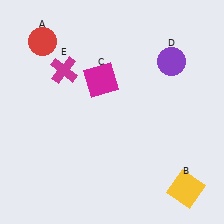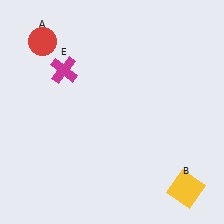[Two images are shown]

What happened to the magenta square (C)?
The magenta square (C) was removed in Image 2. It was in the top-left area of Image 1.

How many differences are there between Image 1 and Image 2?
There are 2 differences between the two images.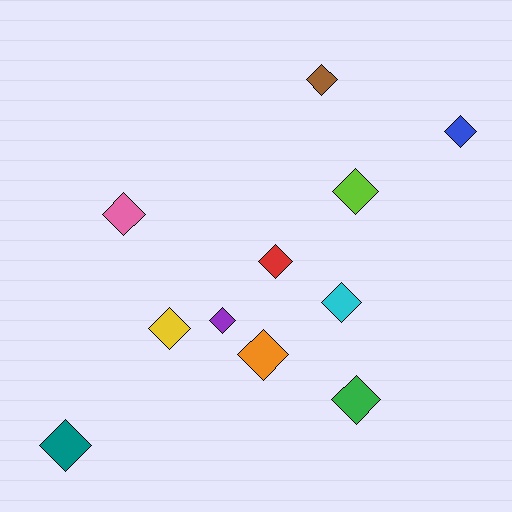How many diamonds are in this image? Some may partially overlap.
There are 11 diamonds.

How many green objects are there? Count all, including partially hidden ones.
There is 1 green object.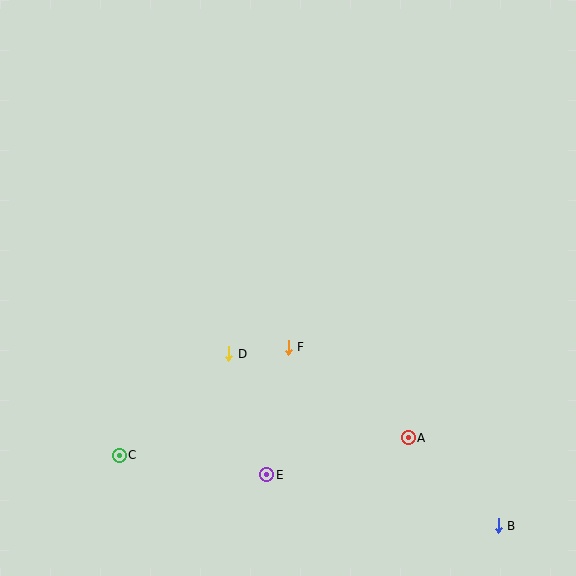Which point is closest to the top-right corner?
Point F is closest to the top-right corner.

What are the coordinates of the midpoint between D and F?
The midpoint between D and F is at (258, 351).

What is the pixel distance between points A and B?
The distance between A and B is 126 pixels.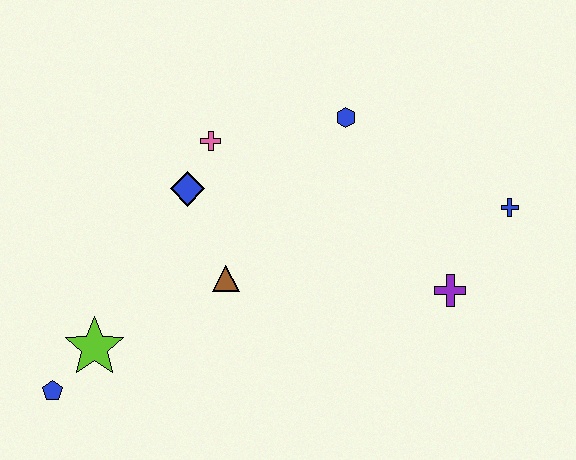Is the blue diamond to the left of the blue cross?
Yes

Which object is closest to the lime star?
The blue pentagon is closest to the lime star.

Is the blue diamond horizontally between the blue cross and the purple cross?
No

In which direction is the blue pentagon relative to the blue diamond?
The blue pentagon is below the blue diamond.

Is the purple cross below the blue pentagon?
No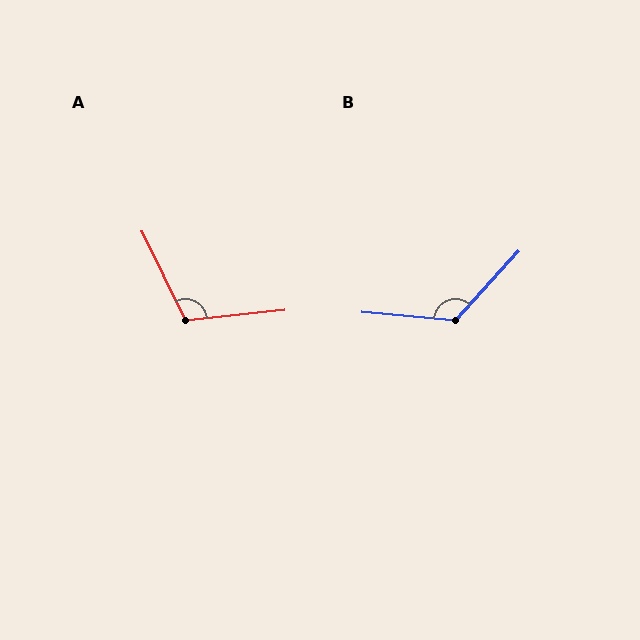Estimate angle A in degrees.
Approximately 110 degrees.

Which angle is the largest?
B, at approximately 127 degrees.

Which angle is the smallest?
A, at approximately 110 degrees.